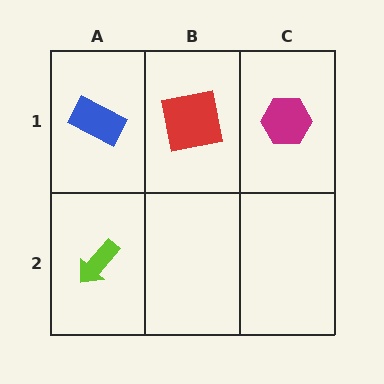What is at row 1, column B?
A red square.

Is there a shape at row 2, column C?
No, that cell is empty.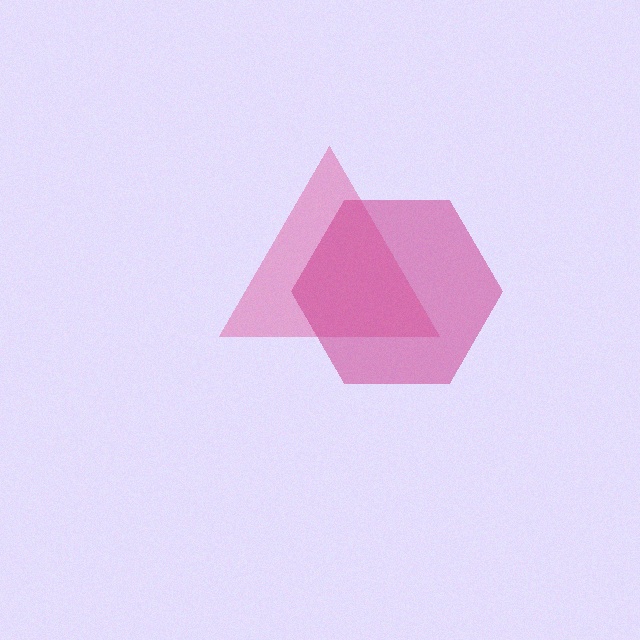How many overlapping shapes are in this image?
There are 2 overlapping shapes in the image.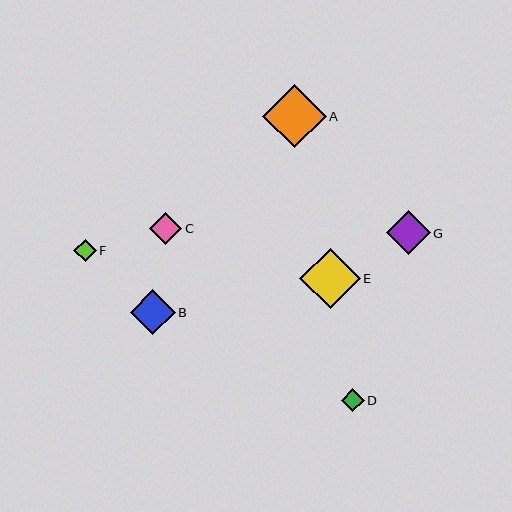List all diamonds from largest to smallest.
From largest to smallest: A, E, B, G, C, D, F.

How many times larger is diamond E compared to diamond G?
Diamond E is approximately 1.4 times the size of diamond G.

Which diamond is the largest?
Diamond A is the largest with a size of approximately 64 pixels.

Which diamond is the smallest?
Diamond F is the smallest with a size of approximately 22 pixels.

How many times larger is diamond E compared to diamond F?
Diamond E is approximately 2.7 times the size of diamond F.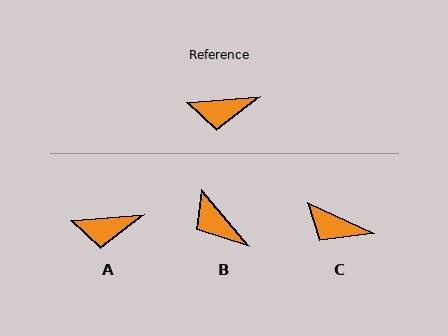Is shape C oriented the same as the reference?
No, it is off by about 30 degrees.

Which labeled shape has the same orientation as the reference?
A.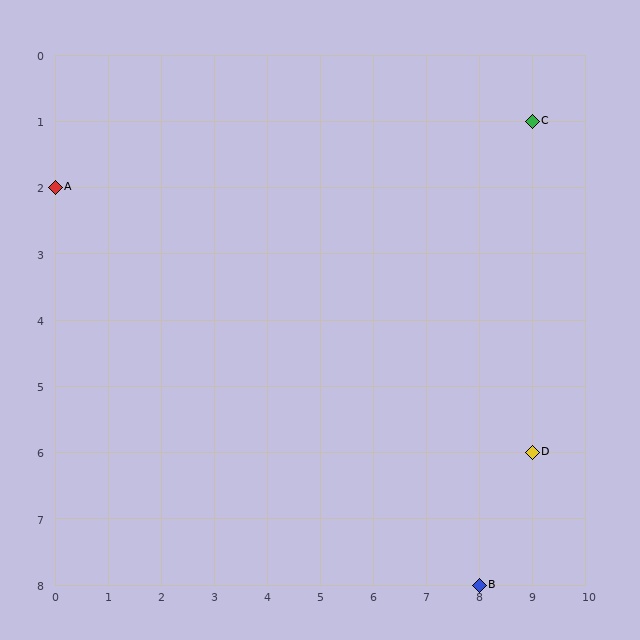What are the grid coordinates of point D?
Point D is at grid coordinates (9, 6).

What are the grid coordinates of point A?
Point A is at grid coordinates (0, 2).